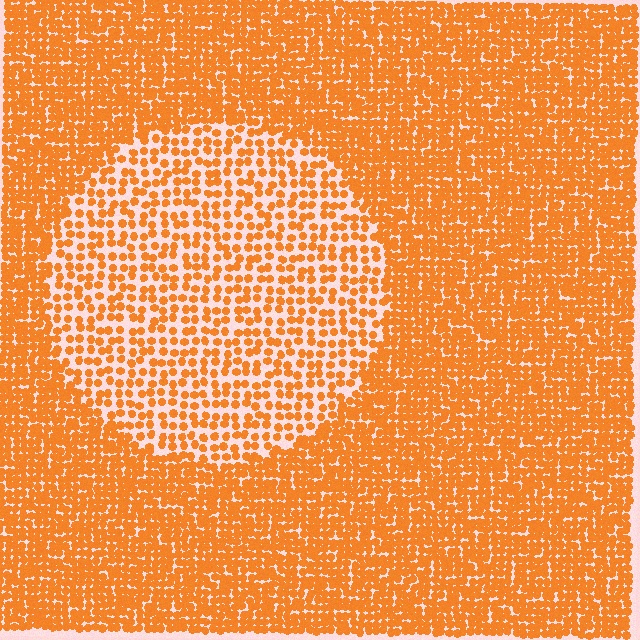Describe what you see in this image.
The image contains small orange elements arranged at two different densities. A circle-shaped region is visible where the elements are less densely packed than the surrounding area.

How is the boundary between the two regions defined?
The boundary is defined by a change in element density (approximately 2.0x ratio). All elements are the same color, size, and shape.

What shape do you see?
I see a circle.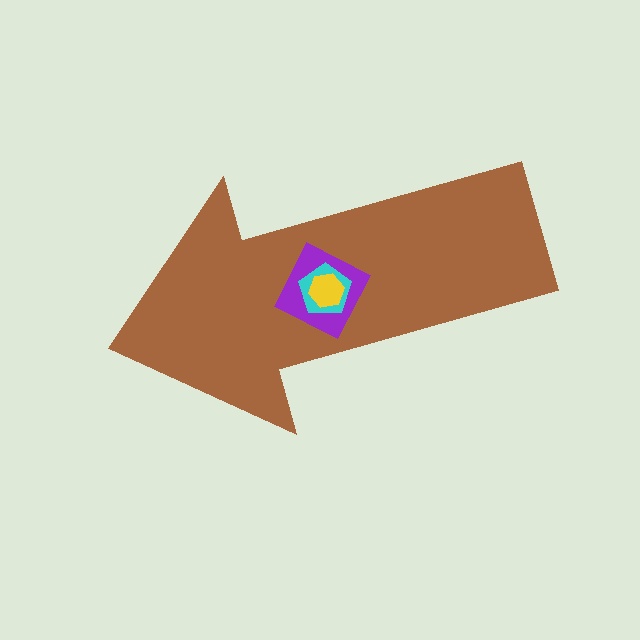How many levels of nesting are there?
4.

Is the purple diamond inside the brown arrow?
Yes.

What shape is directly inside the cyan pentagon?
The yellow hexagon.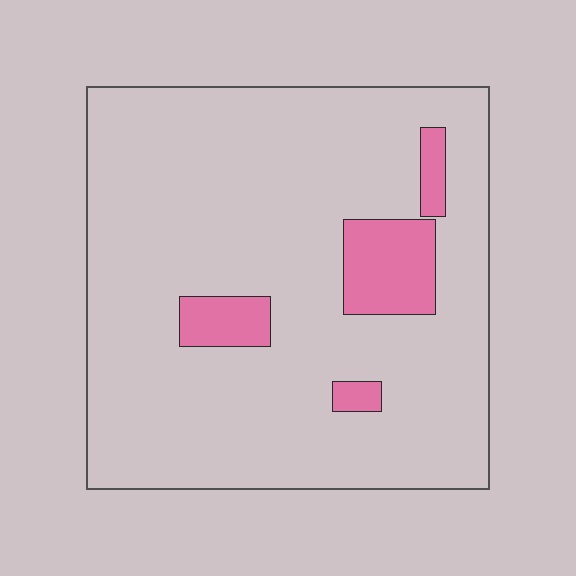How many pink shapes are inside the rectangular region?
4.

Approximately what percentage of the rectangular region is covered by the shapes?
Approximately 10%.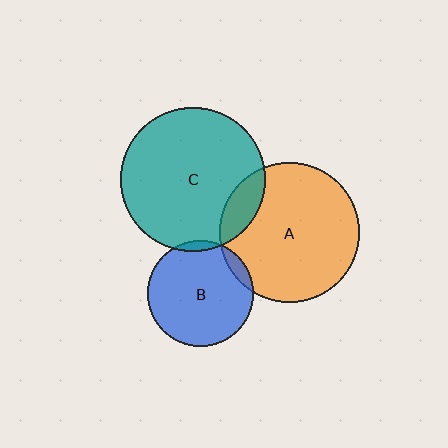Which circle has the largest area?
Circle C (teal).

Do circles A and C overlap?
Yes.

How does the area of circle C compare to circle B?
Approximately 1.9 times.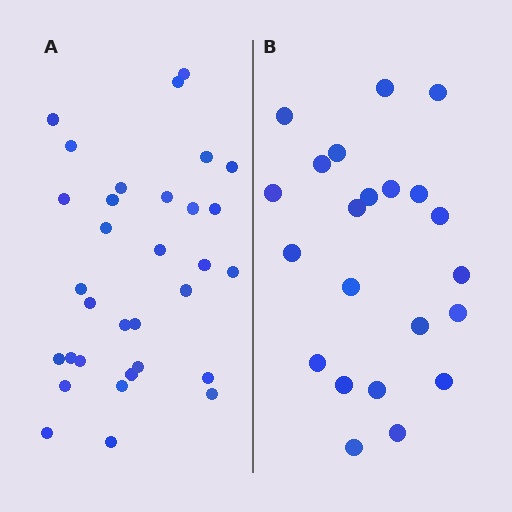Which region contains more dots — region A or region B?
Region A (the left region) has more dots.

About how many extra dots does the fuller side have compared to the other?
Region A has roughly 10 or so more dots than region B.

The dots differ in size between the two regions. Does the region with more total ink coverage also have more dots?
No. Region B has more total ink coverage because its dots are larger, but region A actually contains more individual dots. Total area can be misleading — the number of items is what matters here.